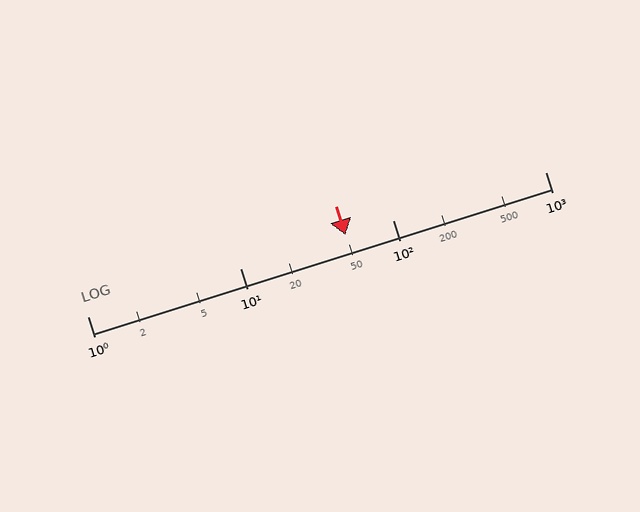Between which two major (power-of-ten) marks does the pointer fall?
The pointer is between 10 and 100.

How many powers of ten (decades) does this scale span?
The scale spans 3 decades, from 1 to 1000.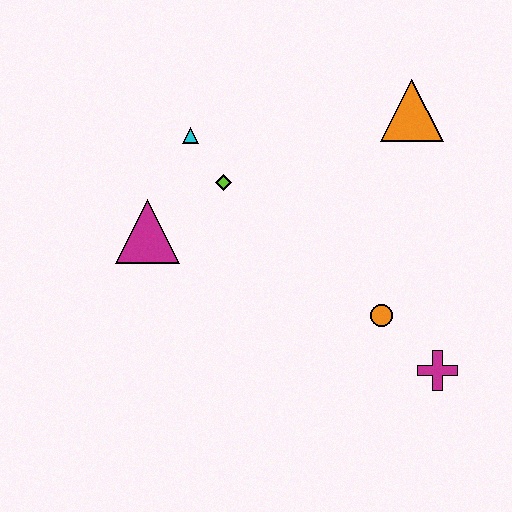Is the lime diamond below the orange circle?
No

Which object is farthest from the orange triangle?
The magenta triangle is farthest from the orange triangle.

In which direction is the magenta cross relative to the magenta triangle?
The magenta cross is to the right of the magenta triangle.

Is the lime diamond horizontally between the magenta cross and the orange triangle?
No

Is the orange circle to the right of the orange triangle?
No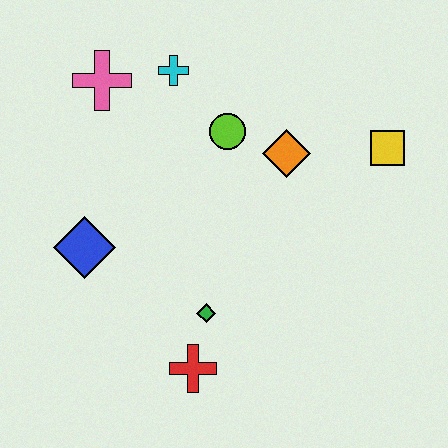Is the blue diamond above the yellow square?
No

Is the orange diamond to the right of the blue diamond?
Yes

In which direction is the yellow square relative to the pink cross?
The yellow square is to the right of the pink cross.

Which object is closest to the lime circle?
The orange diamond is closest to the lime circle.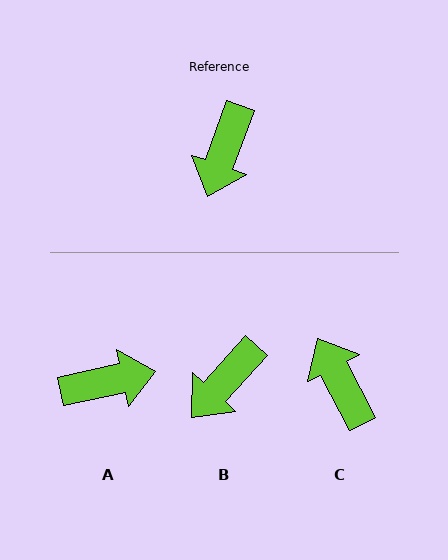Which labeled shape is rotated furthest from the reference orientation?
C, about 133 degrees away.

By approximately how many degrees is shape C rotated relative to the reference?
Approximately 133 degrees clockwise.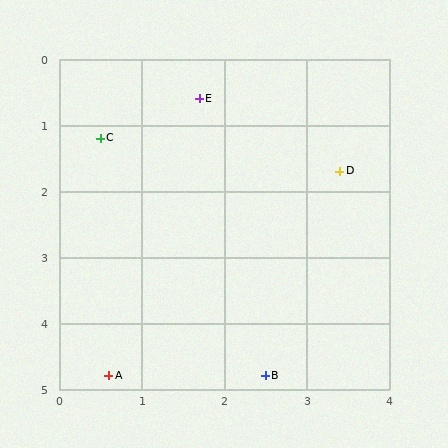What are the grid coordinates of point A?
Point A is at approximately (0.6, 4.8).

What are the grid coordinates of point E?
Point E is at approximately (1.7, 0.6).